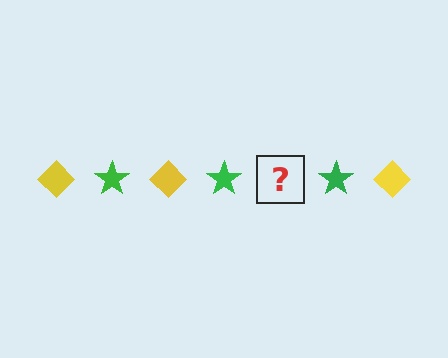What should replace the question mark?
The question mark should be replaced with a yellow diamond.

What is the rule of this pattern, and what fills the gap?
The rule is that the pattern alternates between yellow diamond and green star. The gap should be filled with a yellow diamond.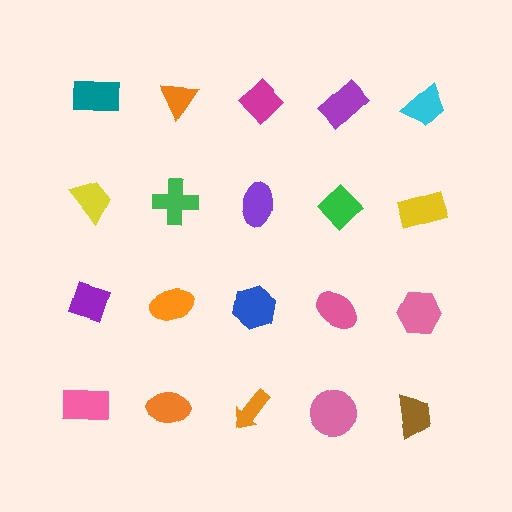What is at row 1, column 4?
A purple rectangle.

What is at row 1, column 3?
A magenta diamond.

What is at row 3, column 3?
A blue hexagon.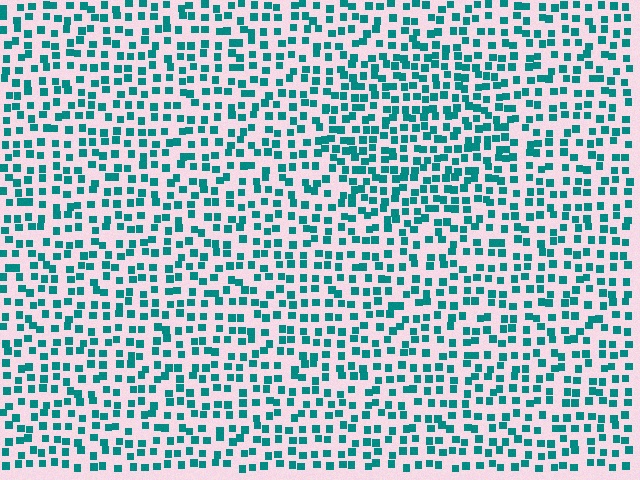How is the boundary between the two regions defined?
The boundary is defined by a change in element density (approximately 1.5x ratio). All elements are the same color, size, and shape.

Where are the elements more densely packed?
The elements are more densely packed inside the circle boundary.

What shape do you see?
I see a circle.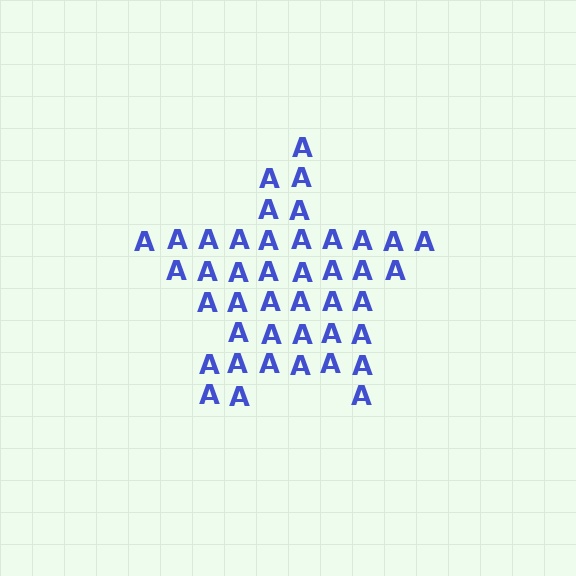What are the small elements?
The small elements are letter A's.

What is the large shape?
The large shape is a star.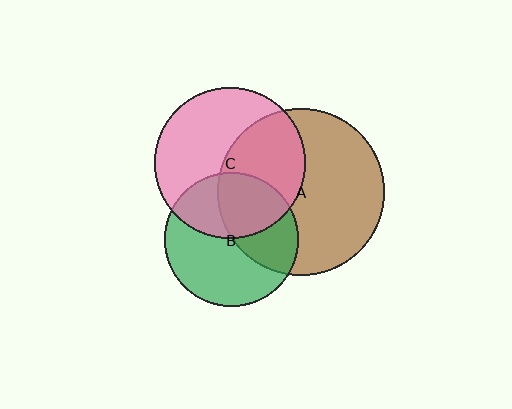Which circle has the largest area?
Circle A (brown).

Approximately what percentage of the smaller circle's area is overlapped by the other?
Approximately 40%.